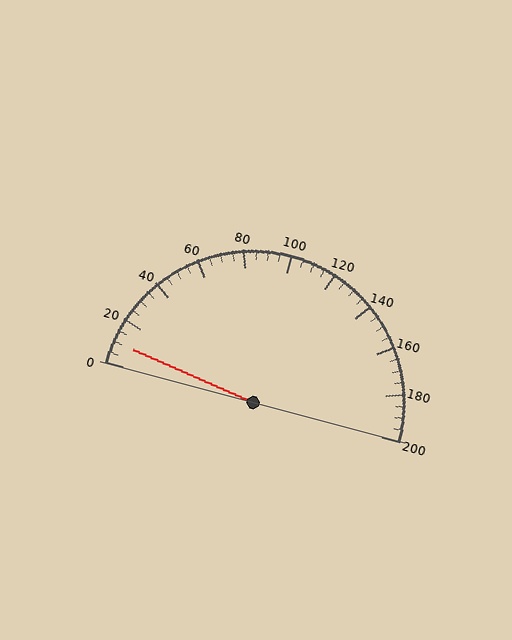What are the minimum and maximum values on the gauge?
The gauge ranges from 0 to 200.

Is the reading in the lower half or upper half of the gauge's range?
The reading is in the lower half of the range (0 to 200).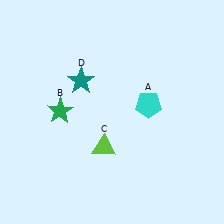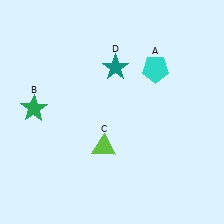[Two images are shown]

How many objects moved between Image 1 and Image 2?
3 objects moved between the two images.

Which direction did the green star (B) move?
The green star (B) moved left.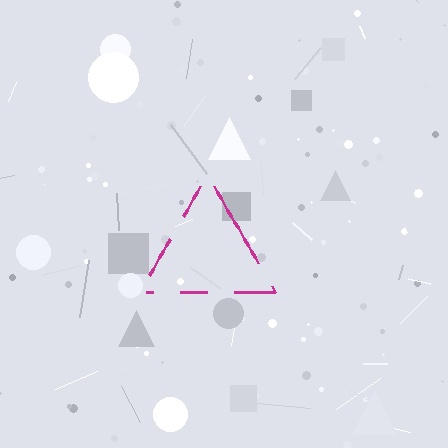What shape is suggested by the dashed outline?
The dashed outline suggests a triangle.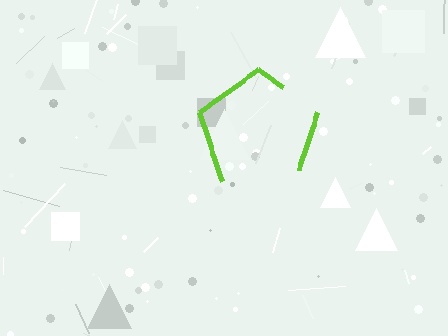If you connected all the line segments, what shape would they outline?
They would outline a pentagon.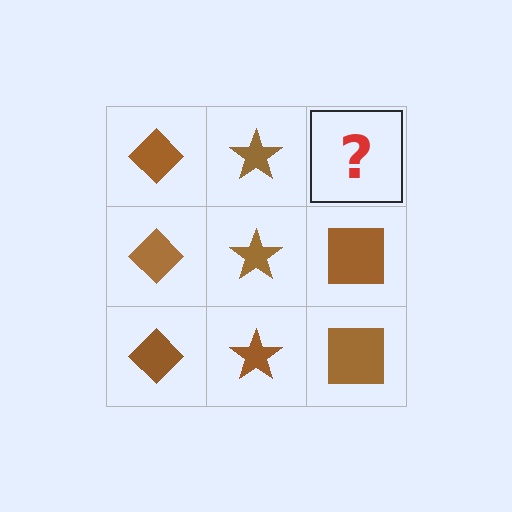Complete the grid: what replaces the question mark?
The question mark should be replaced with a brown square.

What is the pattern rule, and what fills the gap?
The rule is that each column has a consistent shape. The gap should be filled with a brown square.